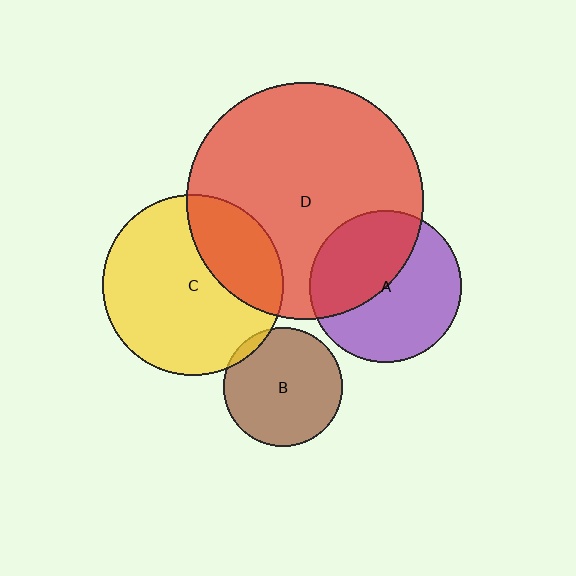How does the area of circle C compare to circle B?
Approximately 2.3 times.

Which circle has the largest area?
Circle D (red).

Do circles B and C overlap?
Yes.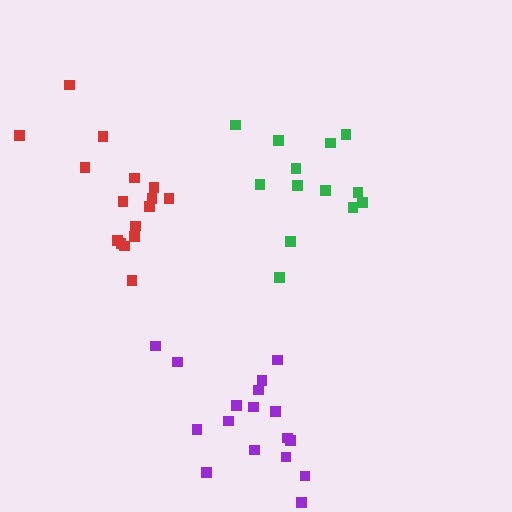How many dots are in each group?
Group 1: 16 dots, Group 2: 13 dots, Group 3: 17 dots (46 total).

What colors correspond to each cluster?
The clusters are colored: red, green, purple.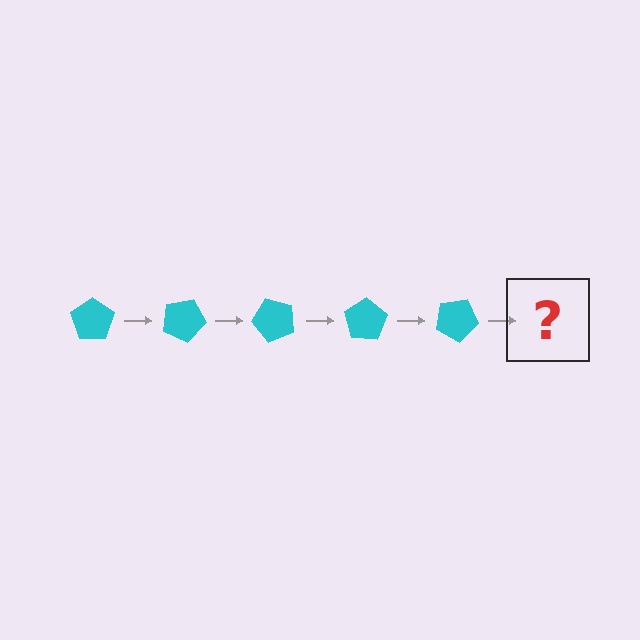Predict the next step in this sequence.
The next step is a cyan pentagon rotated 125 degrees.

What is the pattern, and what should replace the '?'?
The pattern is that the pentagon rotates 25 degrees each step. The '?' should be a cyan pentagon rotated 125 degrees.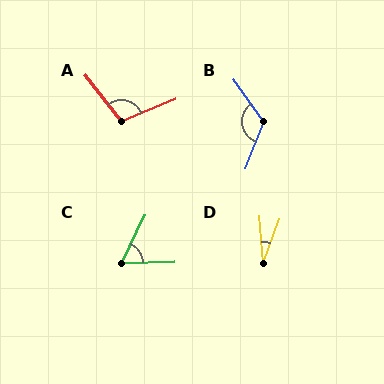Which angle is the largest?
B, at approximately 124 degrees.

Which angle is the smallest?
D, at approximately 25 degrees.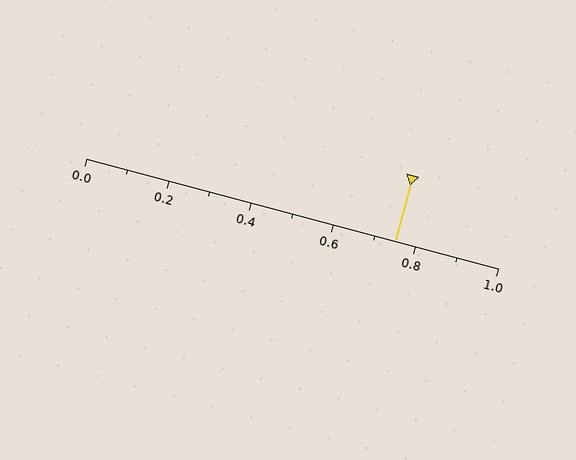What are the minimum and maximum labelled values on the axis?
The axis runs from 0.0 to 1.0.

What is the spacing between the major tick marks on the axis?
The major ticks are spaced 0.2 apart.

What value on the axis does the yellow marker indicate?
The marker indicates approximately 0.75.